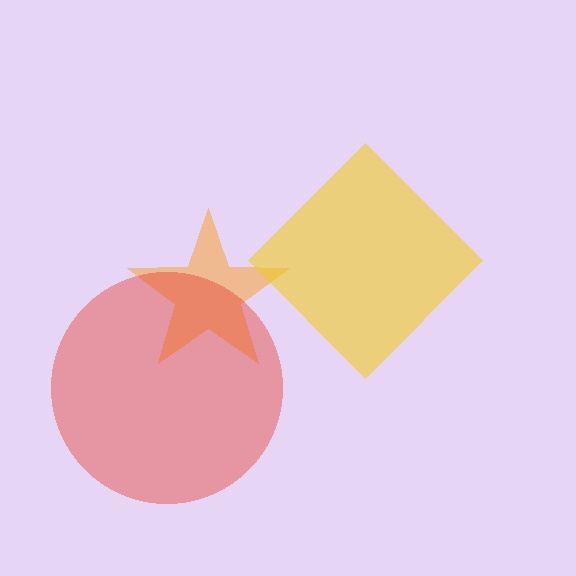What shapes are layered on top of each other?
The layered shapes are: an orange star, a yellow diamond, a red circle.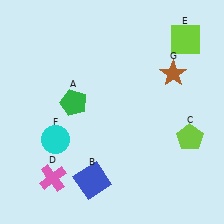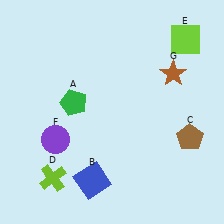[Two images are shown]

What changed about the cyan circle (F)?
In Image 1, F is cyan. In Image 2, it changed to purple.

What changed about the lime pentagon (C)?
In Image 1, C is lime. In Image 2, it changed to brown.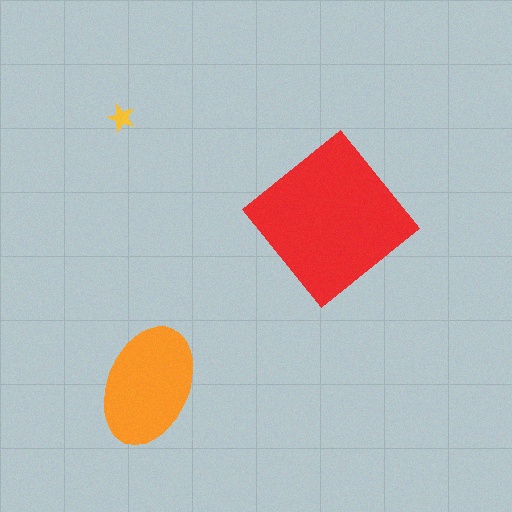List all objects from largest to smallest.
The red diamond, the orange ellipse, the yellow star.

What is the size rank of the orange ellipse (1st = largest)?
2nd.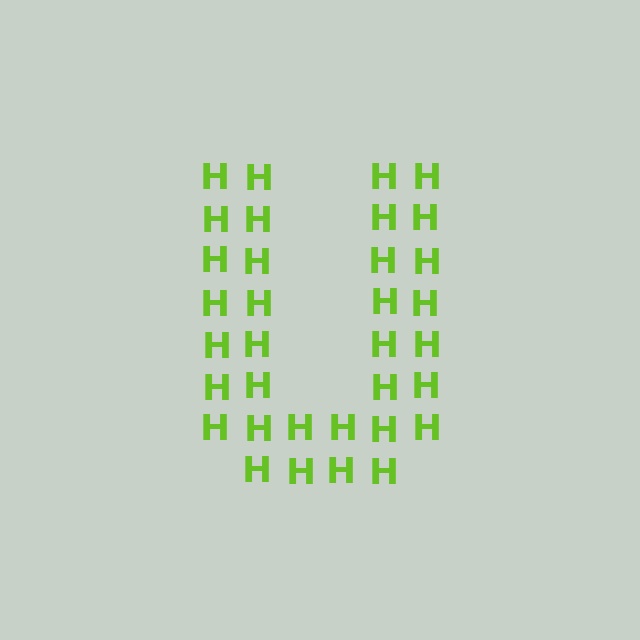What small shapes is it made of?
It is made of small letter H's.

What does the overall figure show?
The overall figure shows the letter U.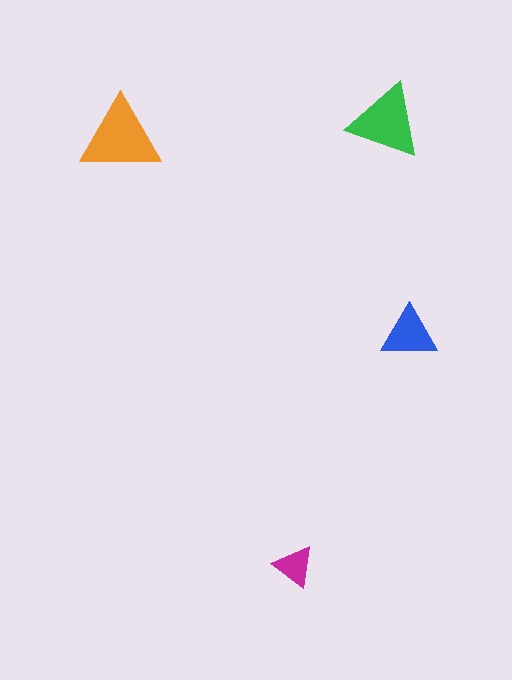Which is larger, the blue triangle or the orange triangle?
The orange one.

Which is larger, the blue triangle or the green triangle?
The green one.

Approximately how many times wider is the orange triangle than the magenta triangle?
About 2 times wider.